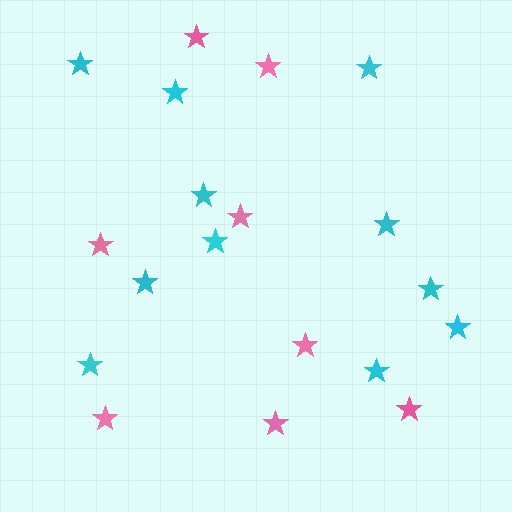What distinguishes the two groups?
There are 2 groups: one group of cyan stars (11) and one group of pink stars (8).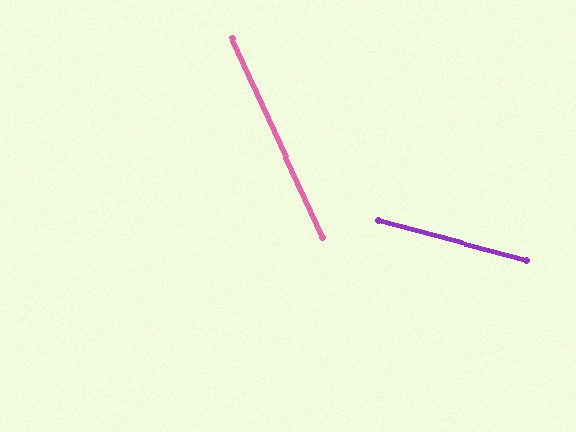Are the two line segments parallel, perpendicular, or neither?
Neither parallel nor perpendicular — they differ by about 50°.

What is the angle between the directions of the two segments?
Approximately 50 degrees.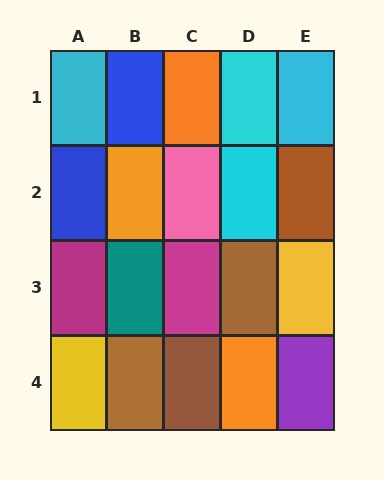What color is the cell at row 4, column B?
Brown.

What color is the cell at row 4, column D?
Orange.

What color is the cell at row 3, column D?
Brown.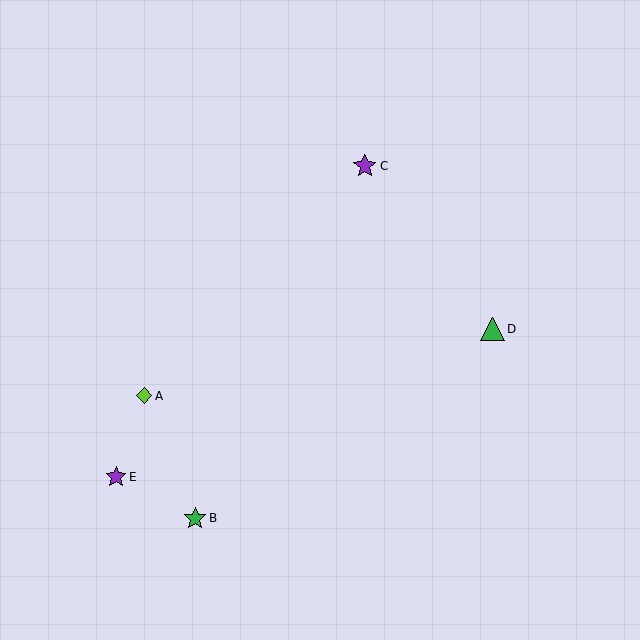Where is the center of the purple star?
The center of the purple star is at (365, 166).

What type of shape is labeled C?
Shape C is a purple star.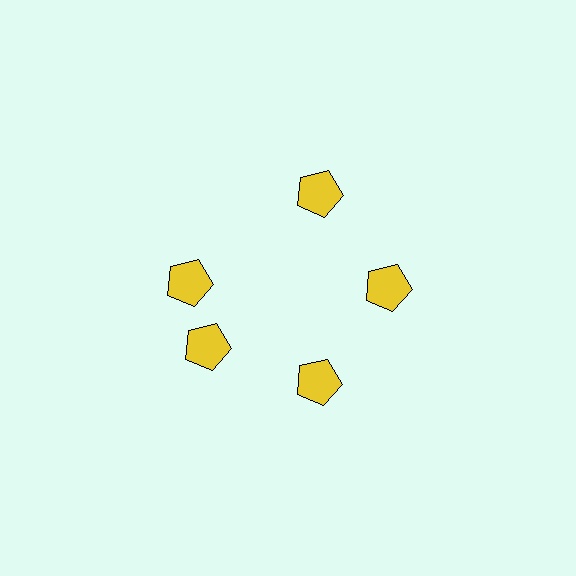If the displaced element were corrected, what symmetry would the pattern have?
It would have 5-fold rotational symmetry — the pattern would map onto itself every 72 degrees.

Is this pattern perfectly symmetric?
No. The 5 yellow pentagons are arranged in a ring, but one element near the 10 o'clock position is rotated out of alignment along the ring, breaking the 5-fold rotational symmetry.